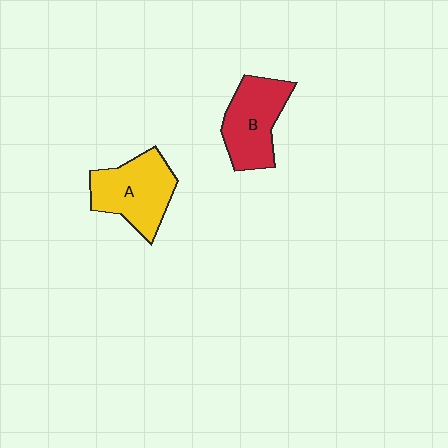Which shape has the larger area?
Shape A (yellow).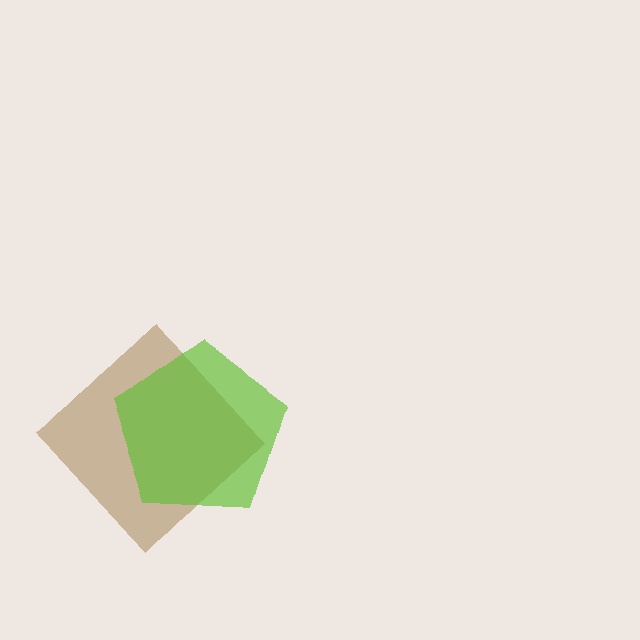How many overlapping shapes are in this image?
There are 2 overlapping shapes in the image.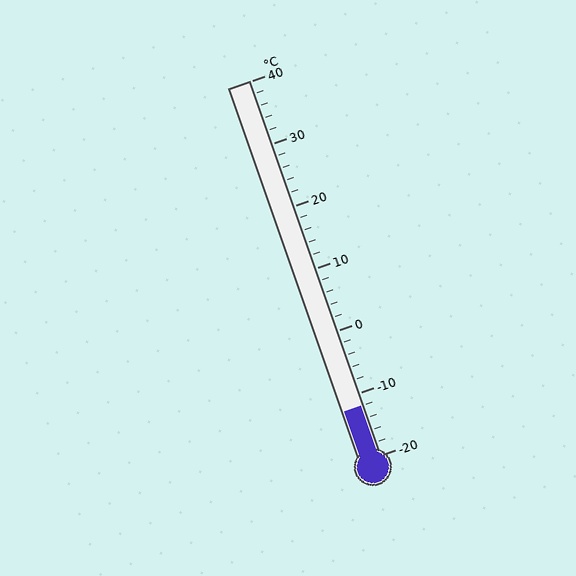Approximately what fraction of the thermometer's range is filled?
The thermometer is filled to approximately 15% of its range.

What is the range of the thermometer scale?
The thermometer scale ranges from -20°C to 40°C.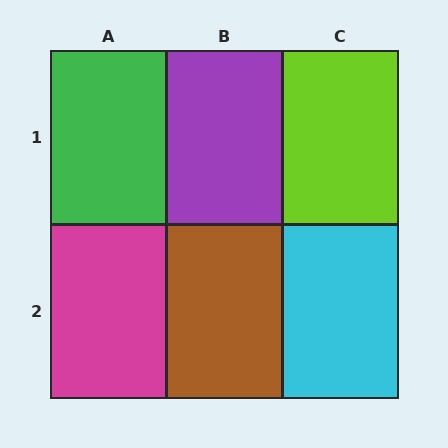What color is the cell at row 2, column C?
Cyan.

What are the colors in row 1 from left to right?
Green, purple, lime.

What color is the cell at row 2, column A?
Magenta.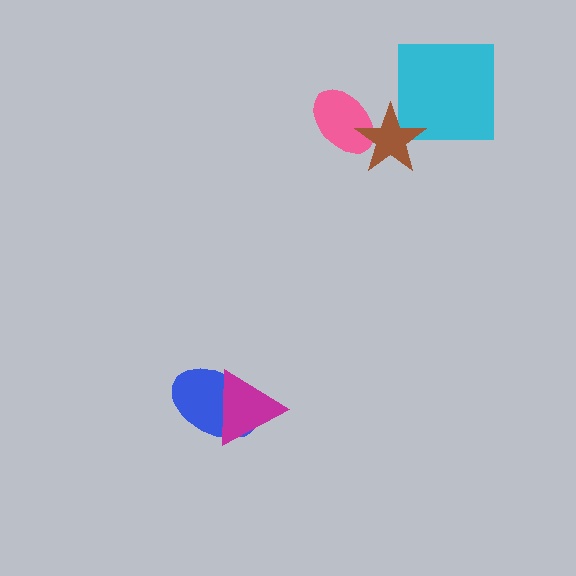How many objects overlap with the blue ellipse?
1 object overlaps with the blue ellipse.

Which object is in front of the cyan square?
The brown star is in front of the cyan square.